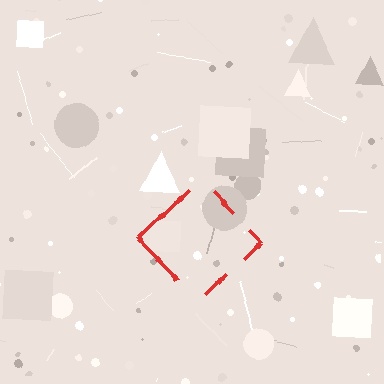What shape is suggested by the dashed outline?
The dashed outline suggests a diamond.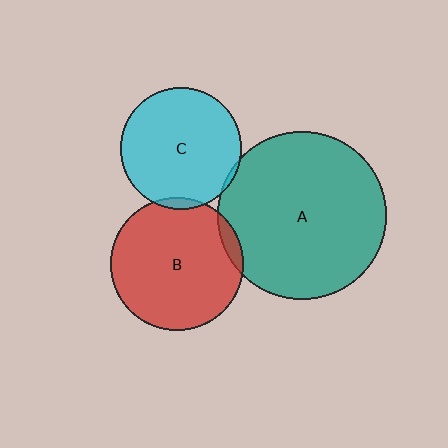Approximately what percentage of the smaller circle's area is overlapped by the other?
Approximately 5%.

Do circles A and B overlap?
Yes.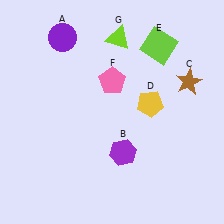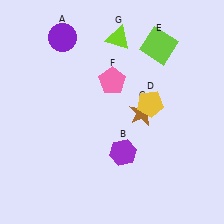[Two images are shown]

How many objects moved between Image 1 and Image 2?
1 object moved between the two images.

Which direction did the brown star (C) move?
The brown star (C) moved left.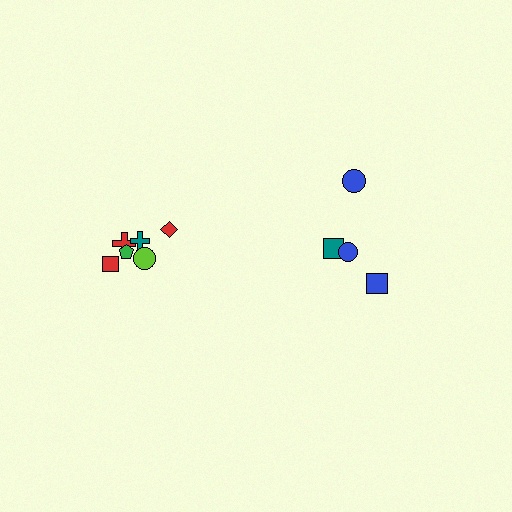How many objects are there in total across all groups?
There are 10 objects.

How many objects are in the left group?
There are 6 objects.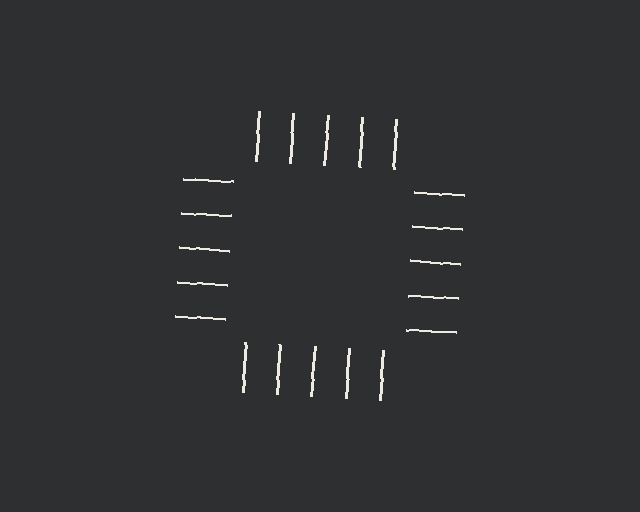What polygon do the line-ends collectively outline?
An illusory square — the line segments terminate on its edges but no continuous stroke is drawn.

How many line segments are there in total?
20 — 5 along each of the 4 edges.